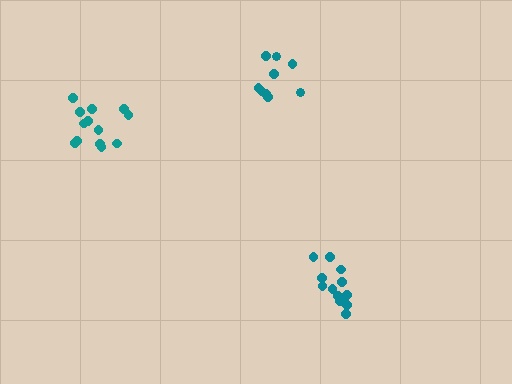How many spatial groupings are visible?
There are 3 spatial groupings.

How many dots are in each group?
Group 1: 12 dots, Group 2: 9 dots, Group 3: 13 dots (34 total).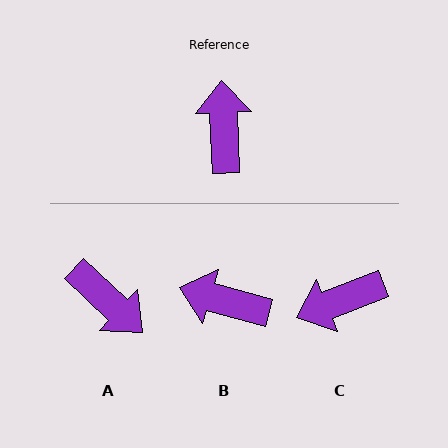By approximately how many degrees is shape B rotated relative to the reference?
Approximately 72 degrees counter-clockwise.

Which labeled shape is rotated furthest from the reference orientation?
A, about 136 degrees away.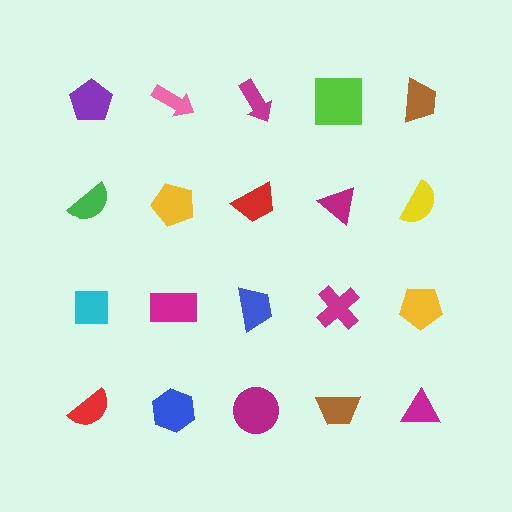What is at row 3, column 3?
A blue trapezoid.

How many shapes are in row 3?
5 shapes.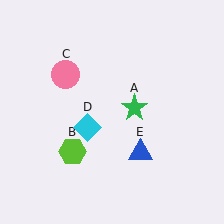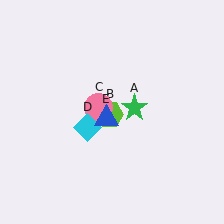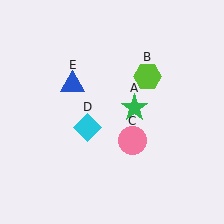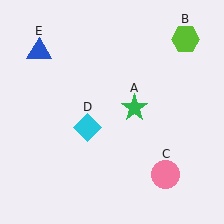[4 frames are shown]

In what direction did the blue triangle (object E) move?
The blue triangle (object E) moved up and to the left.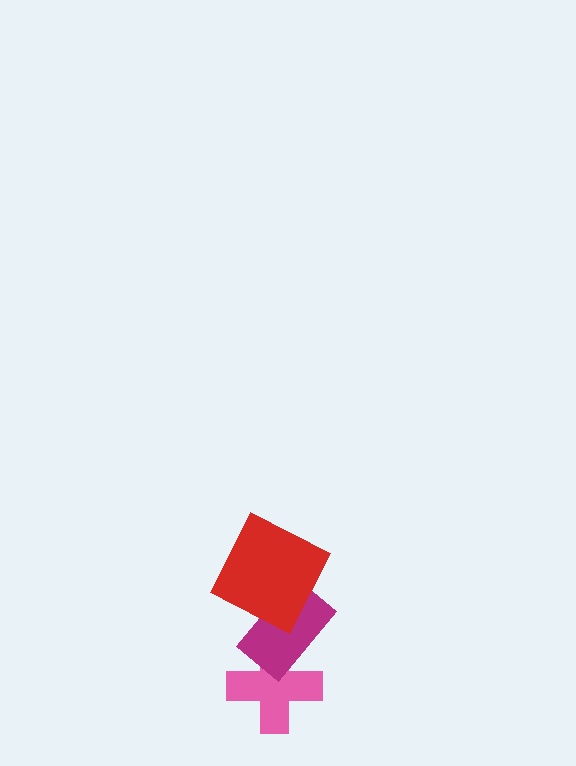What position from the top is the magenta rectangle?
The magenta rectangle is 2nd from the top.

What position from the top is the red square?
The red square is 1st from the top.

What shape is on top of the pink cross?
The magenta rectangle is on top of the pink cross.